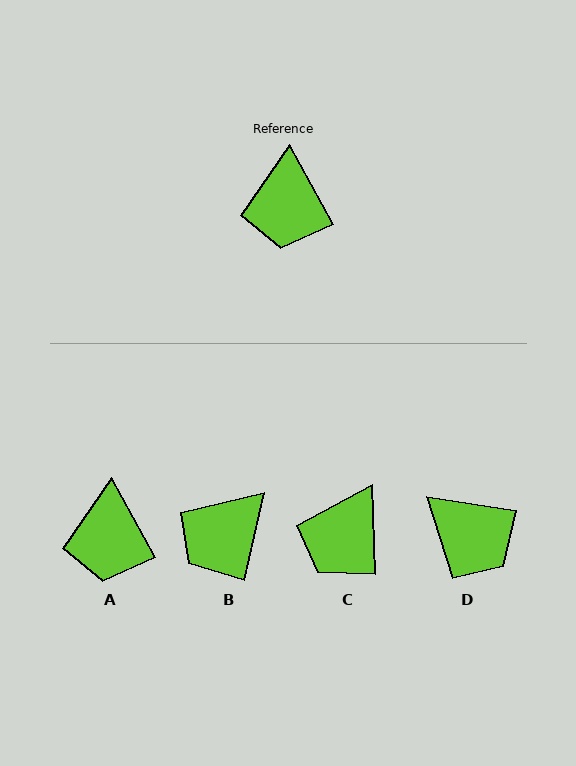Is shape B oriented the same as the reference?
No, it is off by about 42 degrees.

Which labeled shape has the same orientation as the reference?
A.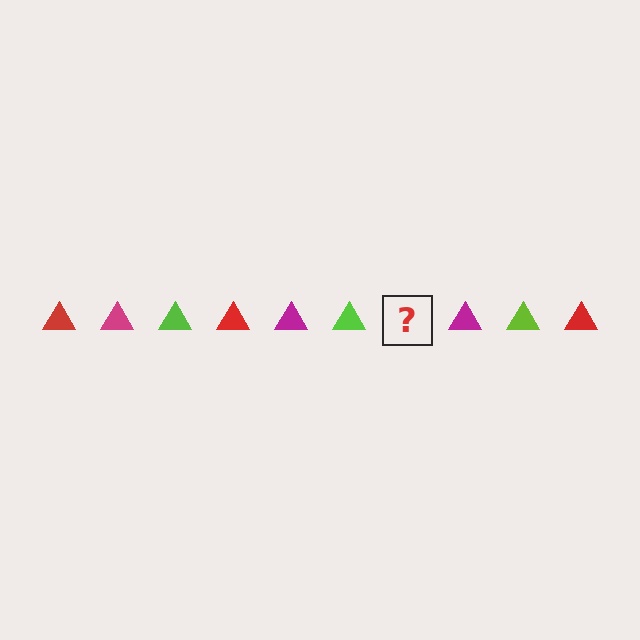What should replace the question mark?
The question mark should be replaced with a red triangle.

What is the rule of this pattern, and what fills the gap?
The rule is that the pattern cycles through red, magenta, lime triangles. The gap should be filled with a red triangle.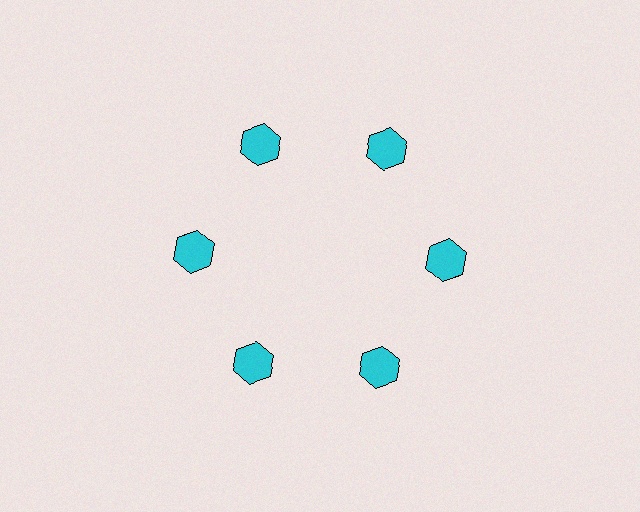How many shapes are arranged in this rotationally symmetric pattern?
There are 6 shapes, arranged in 6 groups of 1.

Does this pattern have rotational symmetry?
Yes, this pattern has 6-fold rotational symmetry. It looks the same after rotating 60 degrees around the center.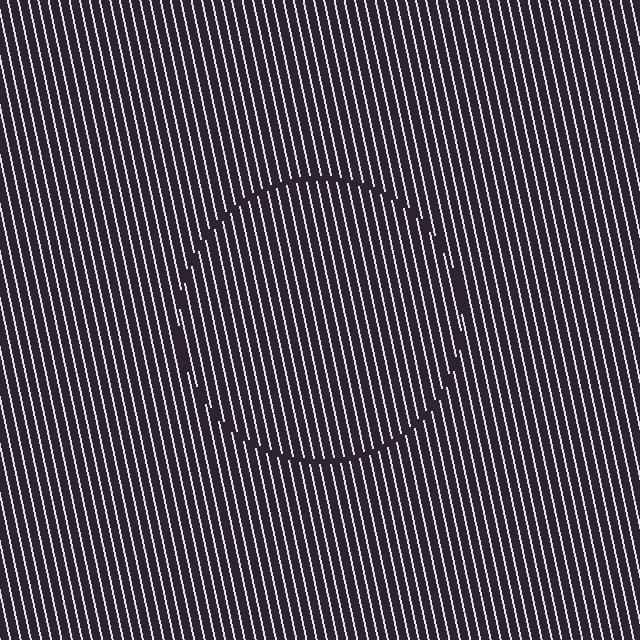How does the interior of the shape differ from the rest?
The interior of the shape contains the same grating, shifted by half a period — the contour is defined by the phase discontinuity where line-ends from the inner and outer gratings abut.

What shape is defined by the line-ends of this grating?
An illusory circle. The interior of the shape contains the same grating, shifted by half a period — the contour is defined by the phase discontinuity where line-ends from the inner and outer gratings abut.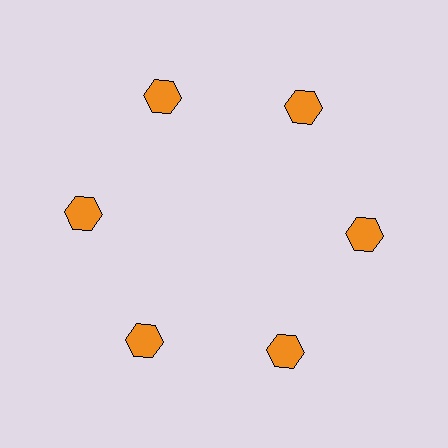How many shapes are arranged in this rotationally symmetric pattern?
There are 6 shapes, arranged in 6 groups of 1.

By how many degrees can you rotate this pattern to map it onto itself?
The pattern maps onto itself every 60 degrees of rotation.